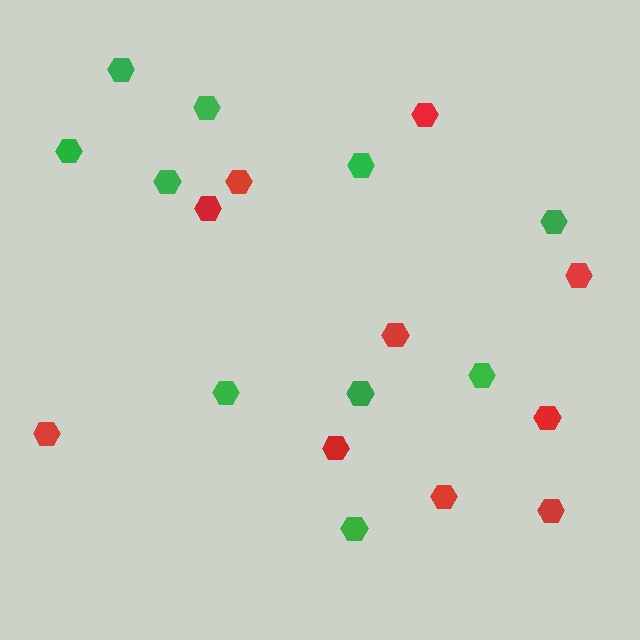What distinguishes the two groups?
There are 2 groups: one group of green hexagons (10) and one group of red hexagons (10).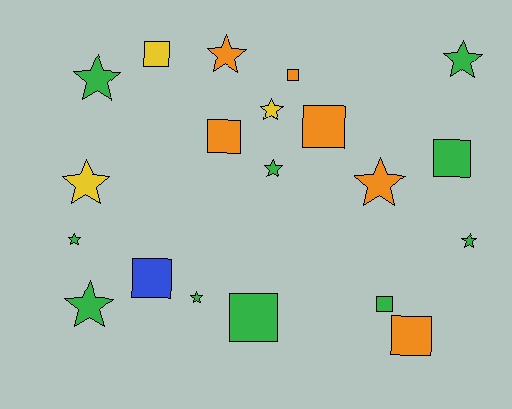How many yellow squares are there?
There is 1 yellow square.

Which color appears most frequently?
Green, with 10 objects.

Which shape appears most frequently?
Star, with 11 objects.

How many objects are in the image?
There are 20 objects.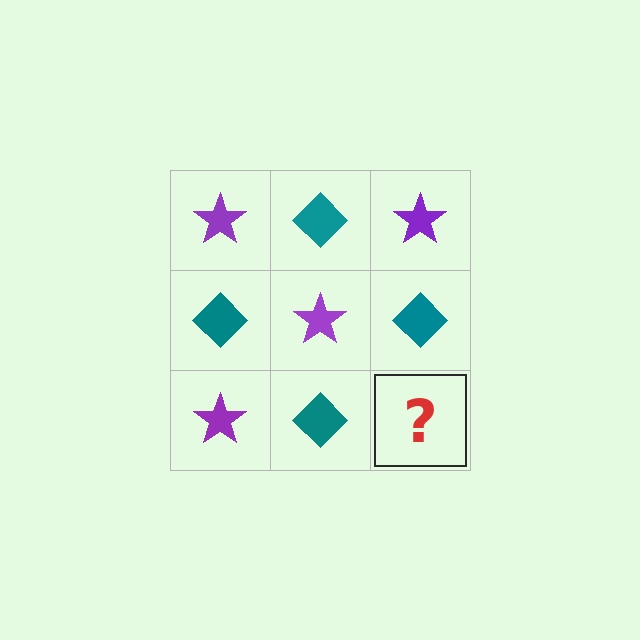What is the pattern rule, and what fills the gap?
The rule is that it alternates purple star and teal diamond in a checkerboard pattern. The gap should be filled with a purple star.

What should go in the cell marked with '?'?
The missing cell should contain a purple star.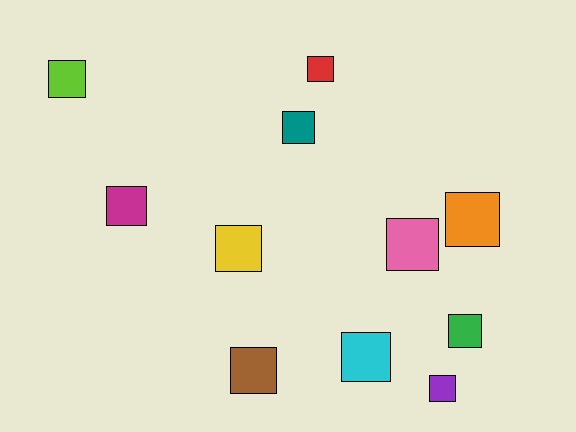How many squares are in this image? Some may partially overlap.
There are 11 squares.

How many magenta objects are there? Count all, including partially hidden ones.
There is 1 magenta object.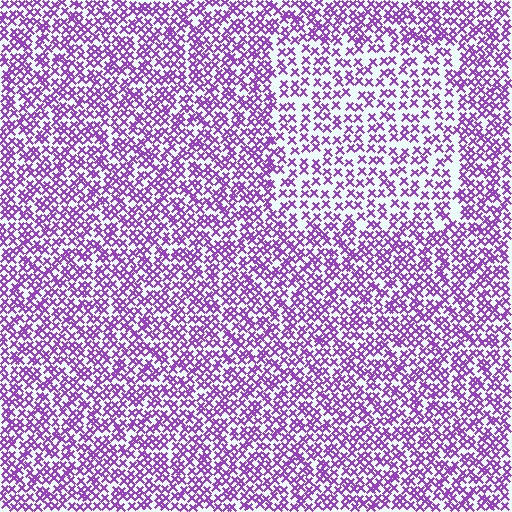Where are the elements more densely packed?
The elements are more densely packed outside the rectangle boundary.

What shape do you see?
I see a rectangle.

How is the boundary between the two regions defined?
The boundary is defined by a change in element density (approximately 1.7x ratio). All elements are the same color, size, and shape.